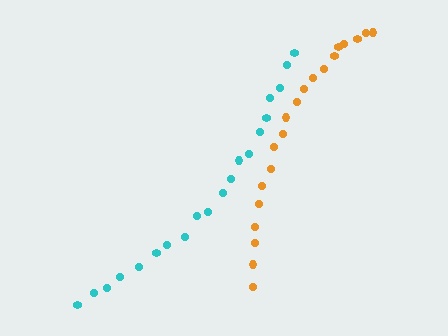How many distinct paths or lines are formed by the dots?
There are 2 distinct paths.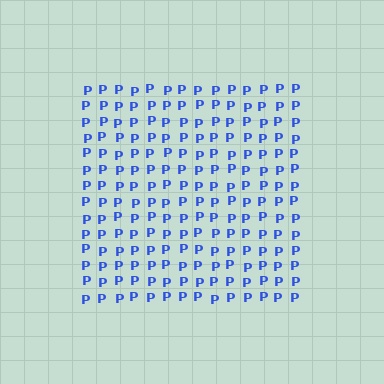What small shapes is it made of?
It is made of small letter P's.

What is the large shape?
The large shape is a square.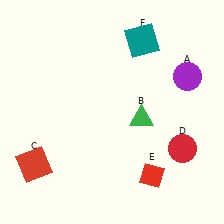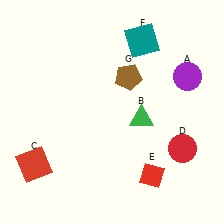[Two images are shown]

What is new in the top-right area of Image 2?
A brown pentagon (G) was added in the top-right area of Image 2.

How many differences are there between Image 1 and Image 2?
There is 1 difference between the two images.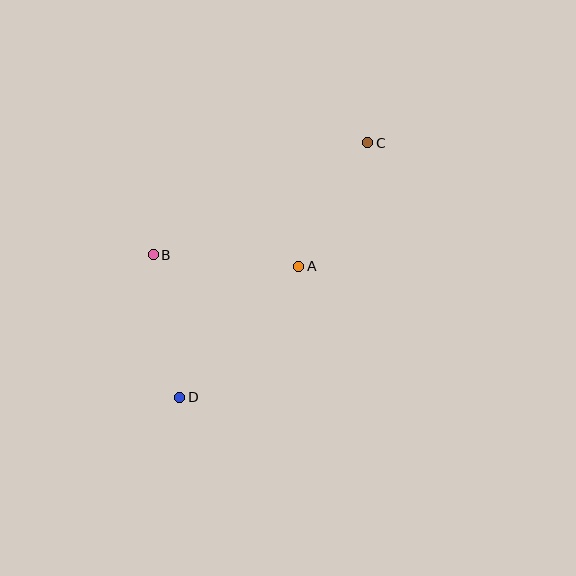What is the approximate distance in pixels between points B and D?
The distance between B and D is approximately 145 pixels.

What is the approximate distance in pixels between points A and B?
The distance between A and B is approximately 146 pixels.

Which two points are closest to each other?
Points A and C are closest to each other.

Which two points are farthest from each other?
Points C and D are farthest from each other.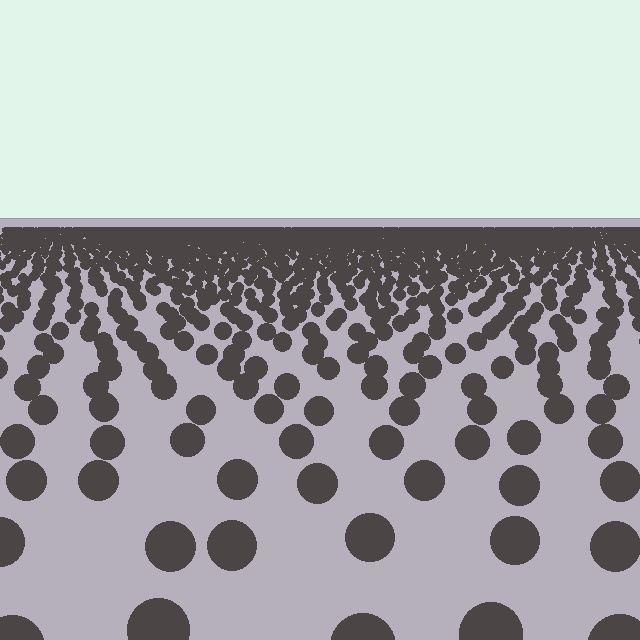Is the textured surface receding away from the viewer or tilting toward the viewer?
The surface is receding away from the viewer. Texture elements get smaller and denser toward the top.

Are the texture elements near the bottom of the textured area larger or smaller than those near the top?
Larger. Near the bottom, elements are closer to the viewer and appear at a bigger on-screen size.